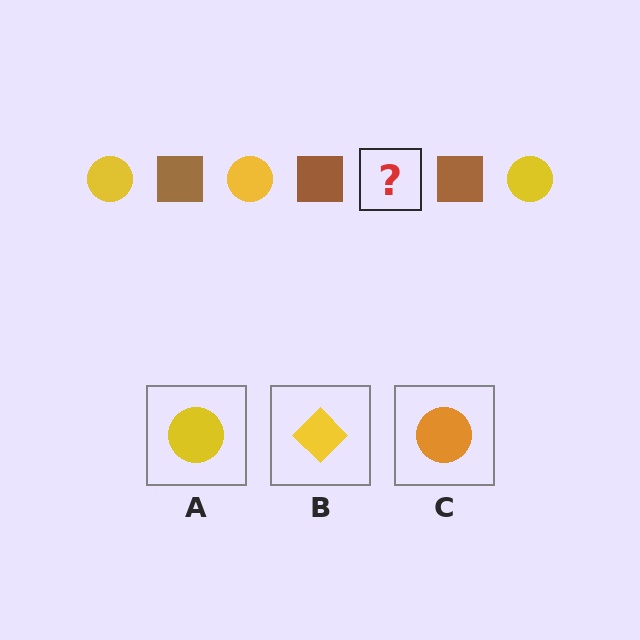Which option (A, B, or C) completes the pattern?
A.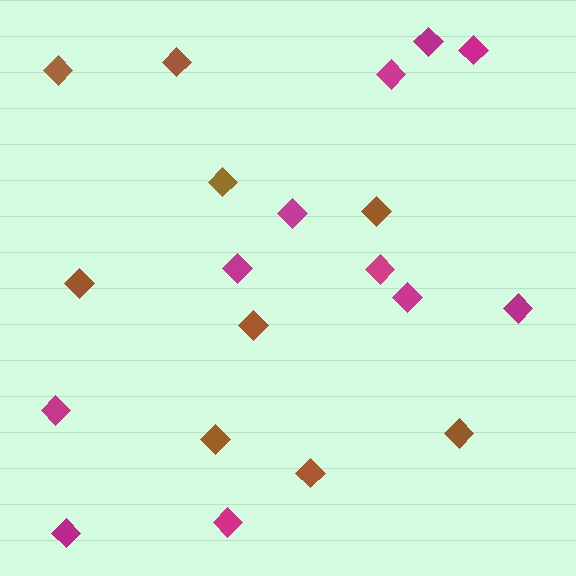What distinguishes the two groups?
There are 2 groups: one group of magenta diamonds (11) and one group of brown diamonds (9).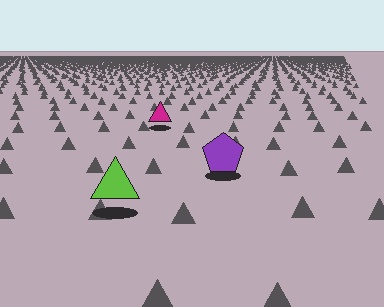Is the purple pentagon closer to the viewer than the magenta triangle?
Yes. The purple pentagon is closer — you can tell from the texture gradient: the ground texture is coarser near it.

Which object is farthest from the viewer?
The magenta triangle is farthest from the viewer. It appears smaller and the ground texture around it is denser.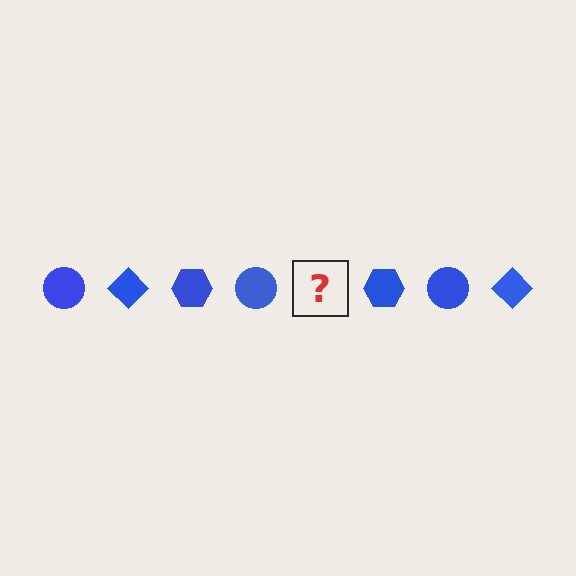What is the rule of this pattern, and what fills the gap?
The rule is that the pattern cycles through circle, diamond, hexagon shapes in blue. The gap should be filled with a blue diamond.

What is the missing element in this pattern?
The missing element is a blue diamond.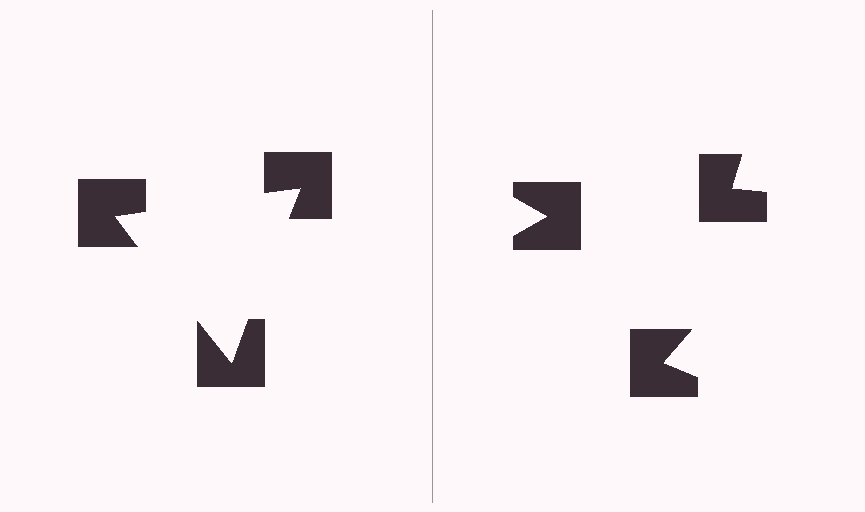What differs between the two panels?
The notched squares are positioned identically on both sides; only the wedge orientations differ. On the left they align to a triangle; on the right they are misaligned.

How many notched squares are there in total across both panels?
6 — 3 on each side.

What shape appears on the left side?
An illusory triangle.